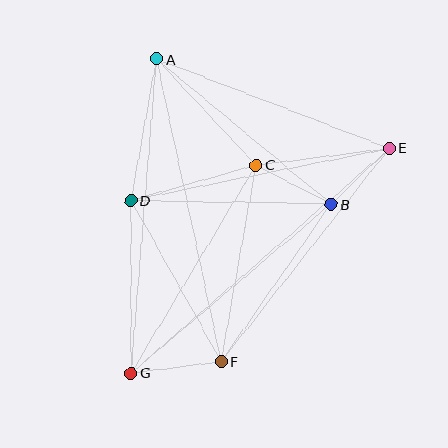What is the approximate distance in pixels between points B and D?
The distance between B and D is approximately 201 pixels.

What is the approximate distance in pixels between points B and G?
The distance between B and G is approximately 262 pixels.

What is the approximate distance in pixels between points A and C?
The distance between A and C is approximately 146 pixels.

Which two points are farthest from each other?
Points E and G are farthest from each other.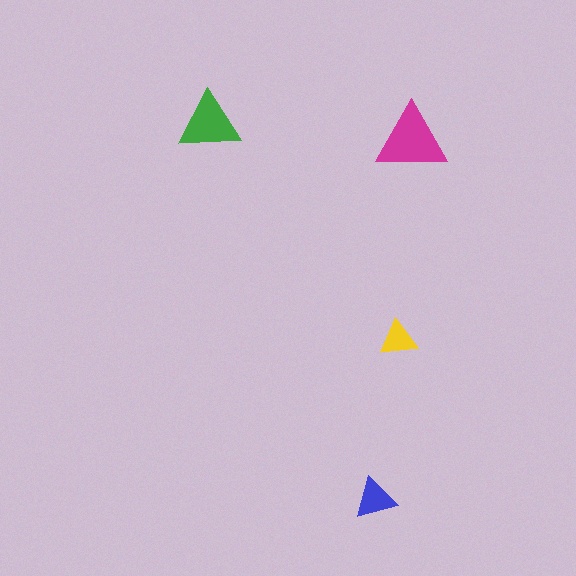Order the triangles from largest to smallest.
the magenta one, the green one, the blue one, the yellow one.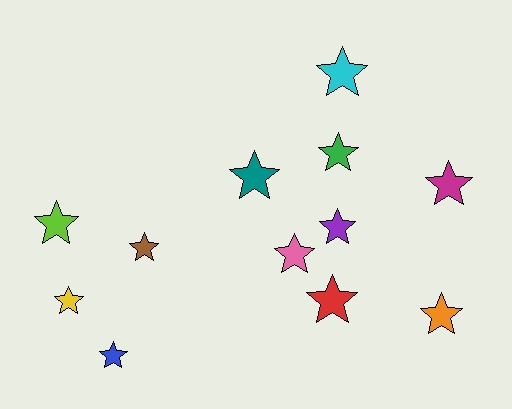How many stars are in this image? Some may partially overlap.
There are 12 stars.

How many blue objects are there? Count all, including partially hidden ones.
There is 1 blue object.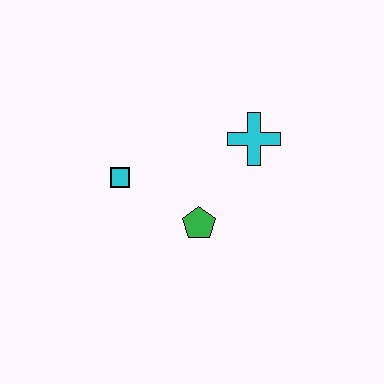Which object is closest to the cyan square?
The green pentagon is closest to the cyan square.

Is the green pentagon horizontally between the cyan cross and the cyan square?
Yes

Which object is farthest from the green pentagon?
The cyan cross is farthest from the green pentagon.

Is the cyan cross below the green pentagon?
No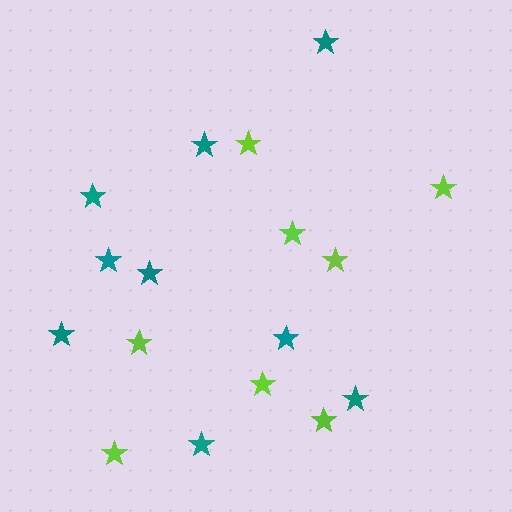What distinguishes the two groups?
There are 2 groups: one group of lime stars (8) and one group of teal stars (9).